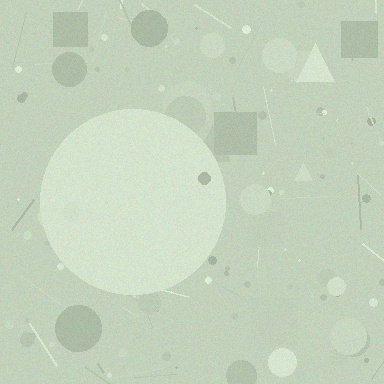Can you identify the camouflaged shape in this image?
The camouflaged shape is a circle.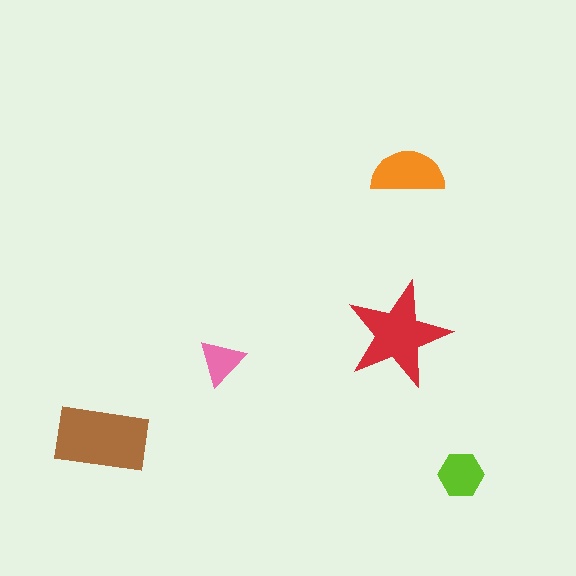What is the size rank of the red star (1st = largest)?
2nd.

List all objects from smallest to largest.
The pink triangle, the lime hexagon, the orange semicircle, the red star, the brown rectangle.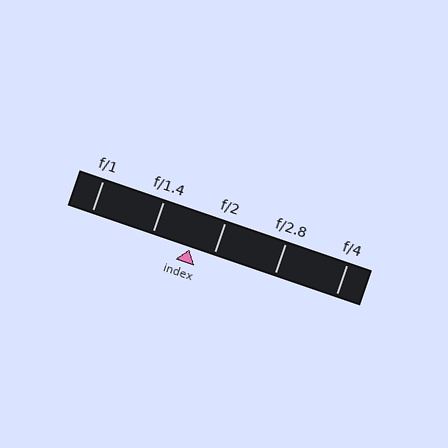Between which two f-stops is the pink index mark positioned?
The index mark is between f/1.4 and f/2.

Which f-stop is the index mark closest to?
The index mark is closest to f/2.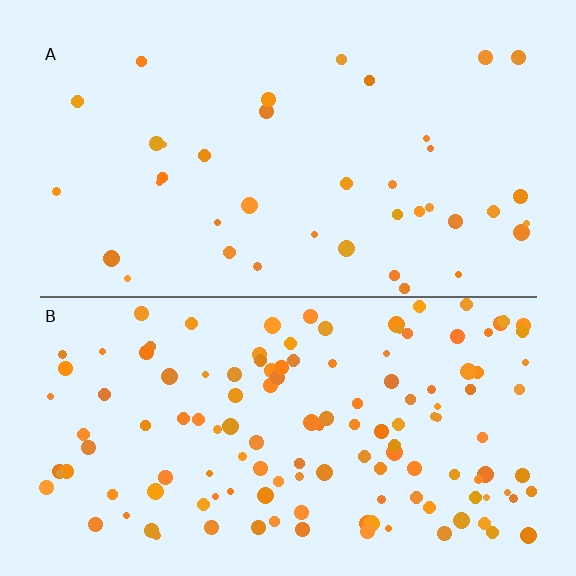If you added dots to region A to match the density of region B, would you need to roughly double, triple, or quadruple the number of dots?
Approximately triple.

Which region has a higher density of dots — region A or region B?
B (the bottom).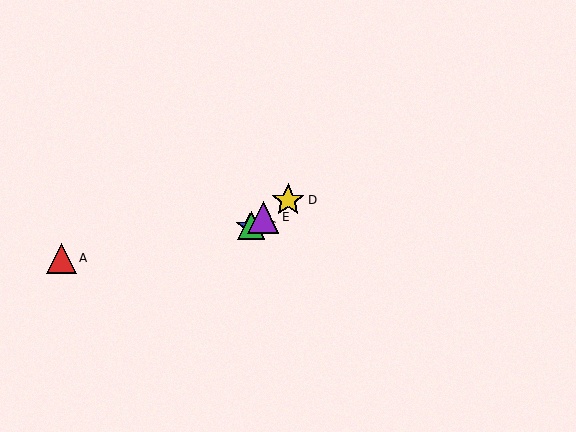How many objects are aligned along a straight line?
4 objects (B, C, D, E) are aligned along a straight line.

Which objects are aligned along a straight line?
Objects B, C, D, E are aligned along a straight line.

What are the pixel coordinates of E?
Object E is at (263, 217).